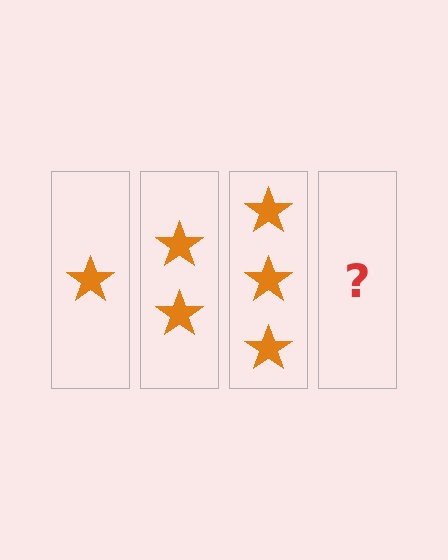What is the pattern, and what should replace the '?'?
The pattern is that each step adds one more star. The '?' should be 4 stars.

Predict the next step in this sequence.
The next step is 4 stars.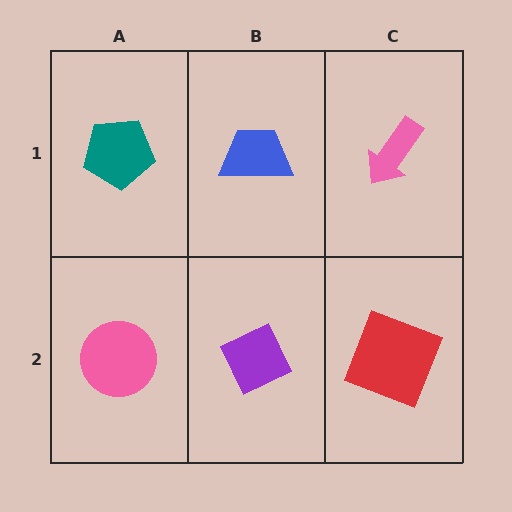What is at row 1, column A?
A teal pentagon.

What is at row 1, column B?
A blue trapezoid.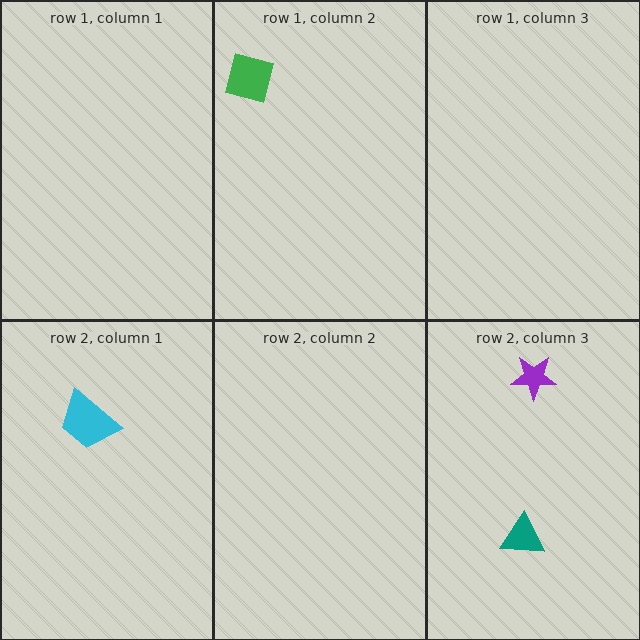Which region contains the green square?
The row 1, column 2 region.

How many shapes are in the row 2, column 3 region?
2.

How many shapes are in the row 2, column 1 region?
1.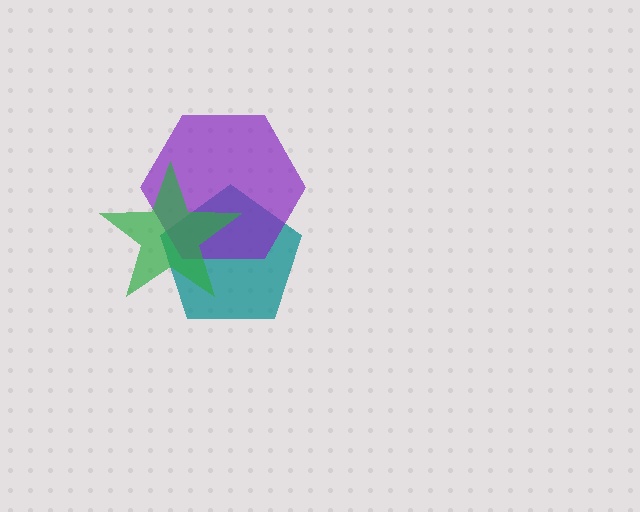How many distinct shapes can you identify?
There are 3 distinct shapes: a teal pentagon, a purple hexagon, a green star.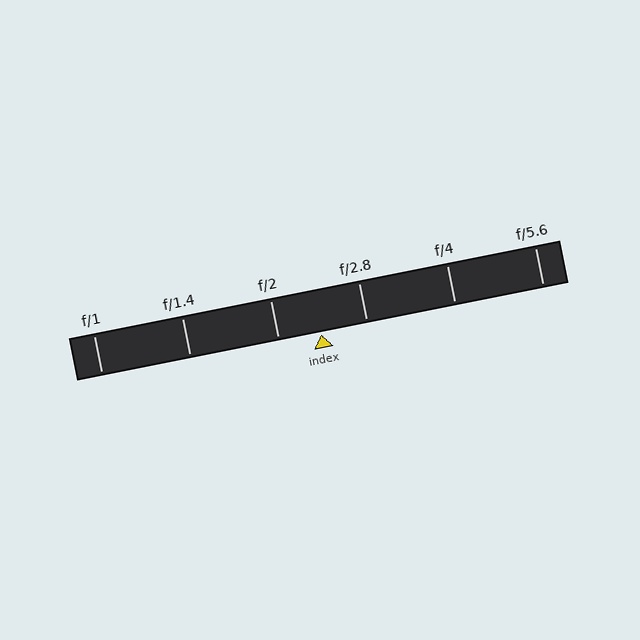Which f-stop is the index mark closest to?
The index mark is closest to f/2.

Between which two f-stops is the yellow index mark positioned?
The index mark is between f/2 and f/2.8.